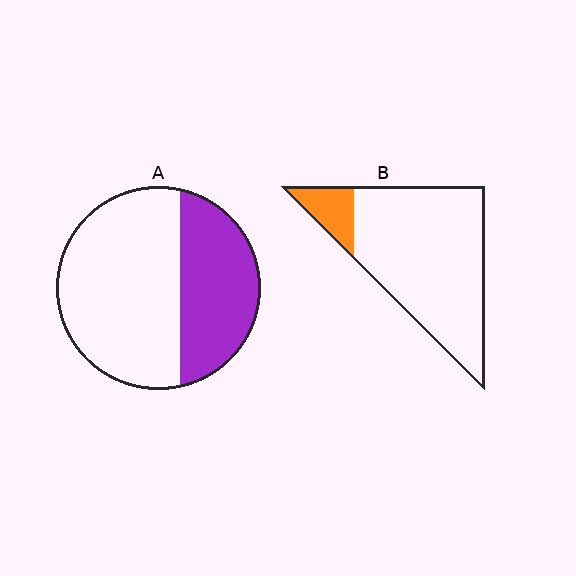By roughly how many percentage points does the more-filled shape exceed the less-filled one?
By roughly 25 percentage points (A over B).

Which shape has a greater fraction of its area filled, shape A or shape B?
Shape A.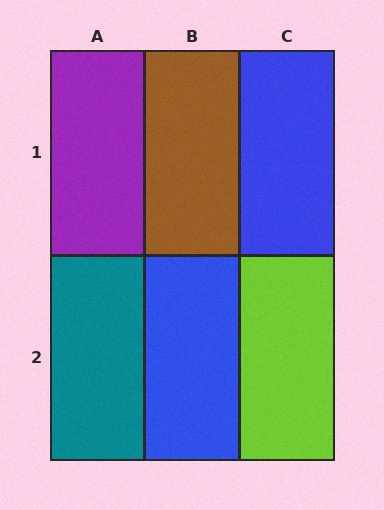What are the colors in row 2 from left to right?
Teal, blue, lime.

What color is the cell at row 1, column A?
Purple.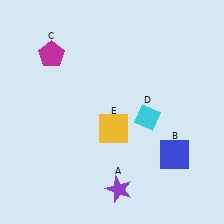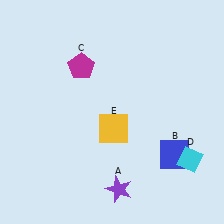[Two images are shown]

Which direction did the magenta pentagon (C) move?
The magenta pentagon (C) moved right.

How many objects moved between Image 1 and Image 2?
2 objects moved between the two images.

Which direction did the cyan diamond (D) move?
The cyan diamond (D) moved right.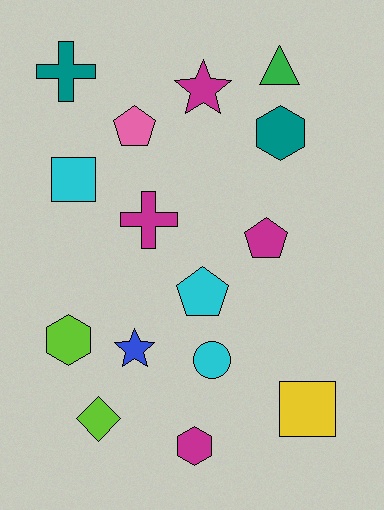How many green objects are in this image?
There is 1 green object.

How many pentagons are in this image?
There are 3 pentagons.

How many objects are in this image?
There are 15 objects.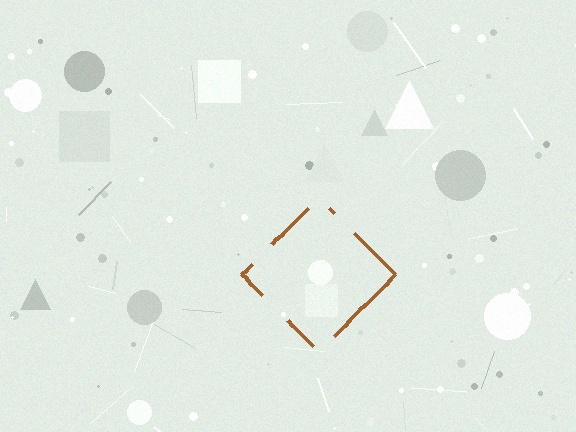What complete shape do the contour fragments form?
The contour fragments form a diamond.